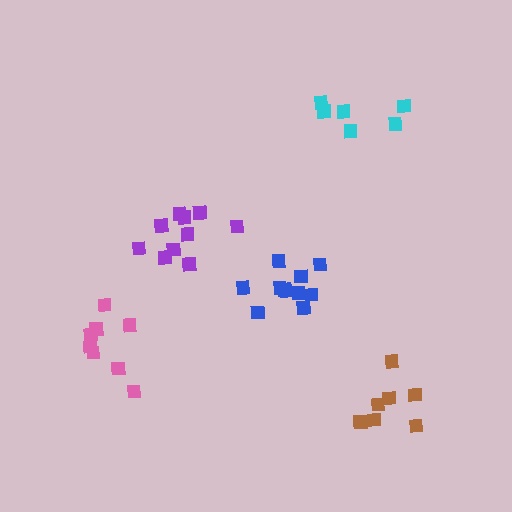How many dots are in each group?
Group 1: 6 dots, Group 2: 11 dots, Group 3: 7 dots, Group 4: 8 dots, Group 5: 12 dots (44 total).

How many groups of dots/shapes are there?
There are 5 groups.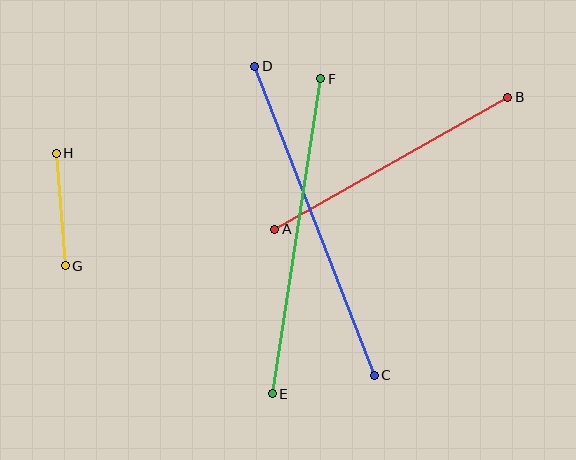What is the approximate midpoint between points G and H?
The midpoint is at approximately (61, 210) pixels.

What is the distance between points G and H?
The distance is approximately 113 pixels.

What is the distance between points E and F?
The distance is approximately 319 pixels.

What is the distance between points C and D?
The distance is approximately 331 pixels.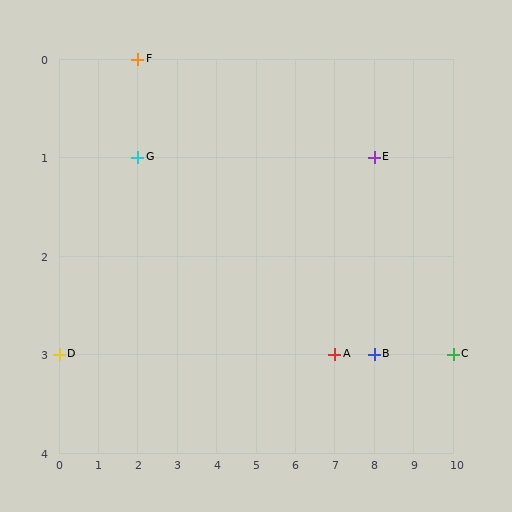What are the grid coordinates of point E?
Point E is at grid coordinates (8, 1).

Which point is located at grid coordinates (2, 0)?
Point F is at (2, 0).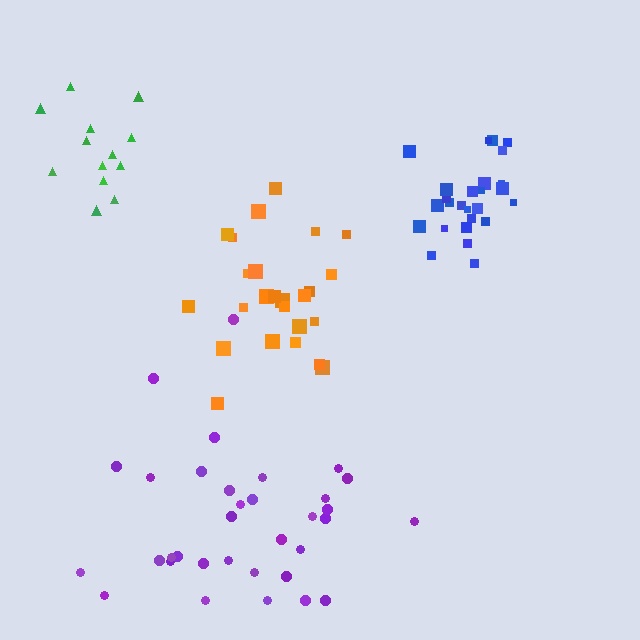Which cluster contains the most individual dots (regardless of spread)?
Purple (35).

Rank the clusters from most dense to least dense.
blue, green, orange, purple.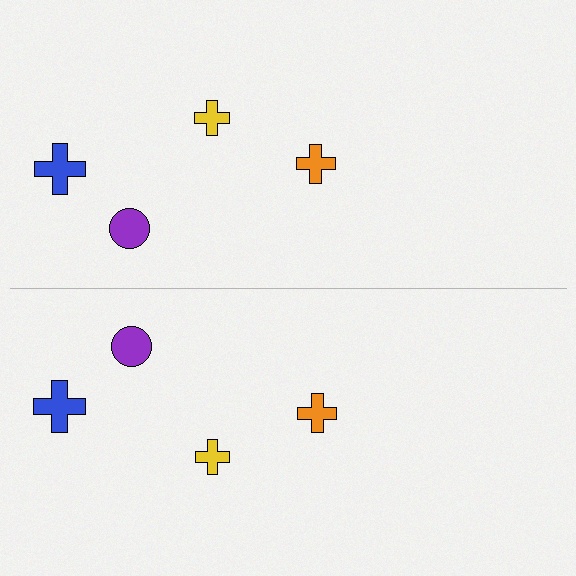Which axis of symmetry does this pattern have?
The pattern has a horizontal axis of symmetry running through the center of the image.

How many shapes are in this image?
There are 8 shapes in this image.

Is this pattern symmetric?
Yes, this pattern has bilateral (reflection) symmetry.